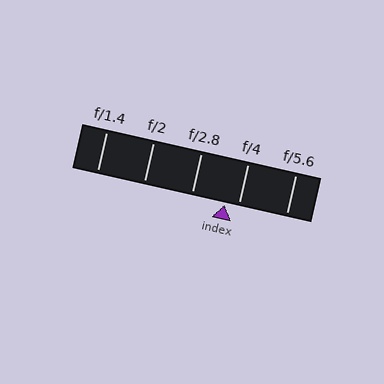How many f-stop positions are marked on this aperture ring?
There are 5 f-stop positions marked.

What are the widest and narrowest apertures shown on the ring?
The widest aperture shown is f/1.4 and the narrowest is f/5.6.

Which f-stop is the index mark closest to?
The index mark is closest to f/4.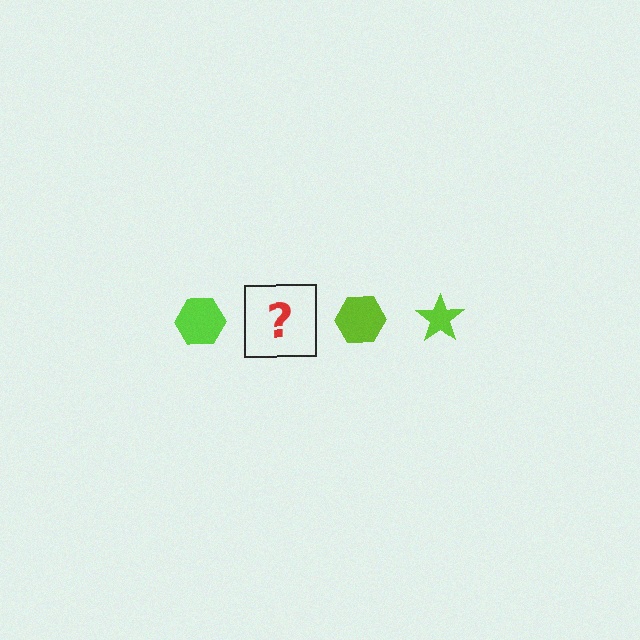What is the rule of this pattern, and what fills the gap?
The rule is that the pattern cycles through hexagon, star shapes in lime. The gap should be filled with a lime star.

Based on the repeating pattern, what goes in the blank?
The blank should be a lime star.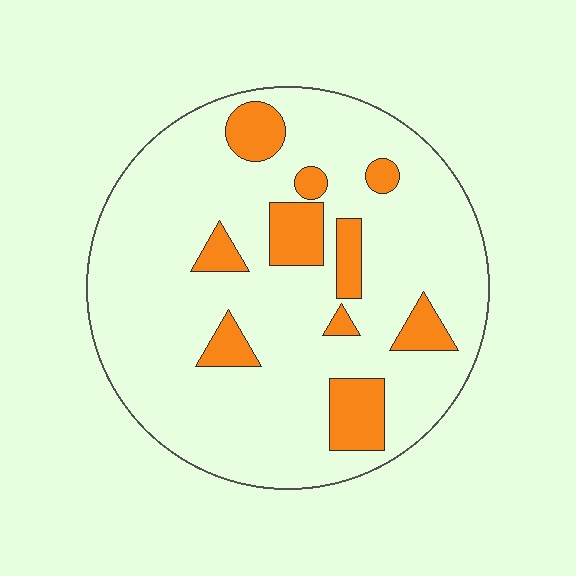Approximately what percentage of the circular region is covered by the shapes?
Approximately 15%.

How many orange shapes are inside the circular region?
10.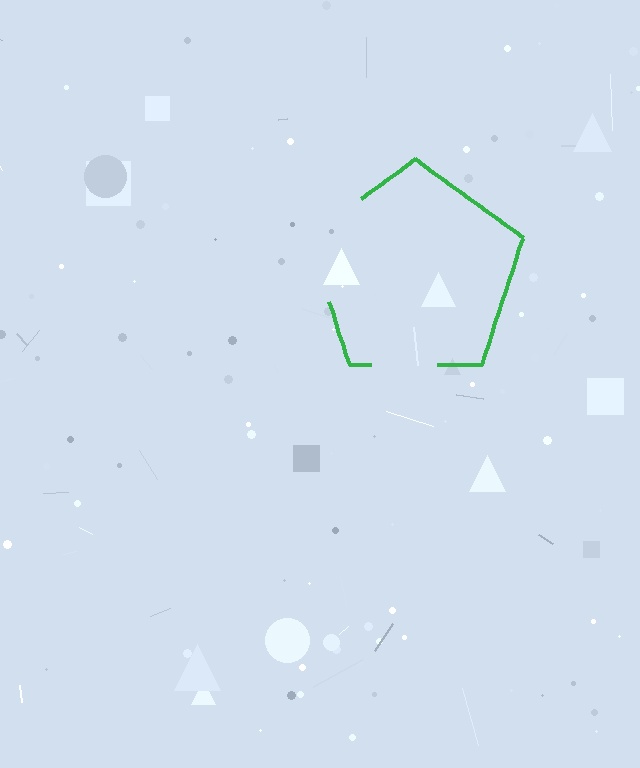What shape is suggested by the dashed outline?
The dashed outline suggests a pentagon.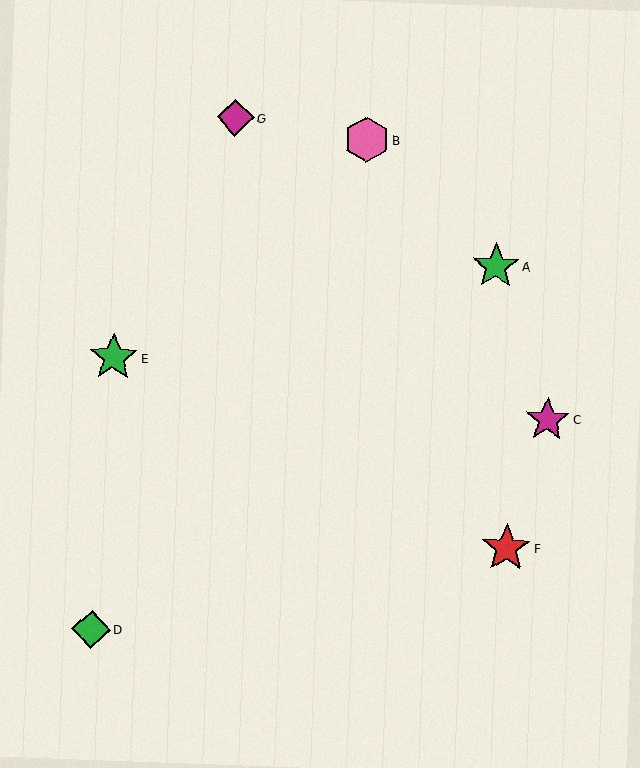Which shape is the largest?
The red star (labeled F) is the largest.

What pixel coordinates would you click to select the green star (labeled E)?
Click at (114, 357) to select the green star E.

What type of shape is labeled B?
Shape B is a pink hexagon.